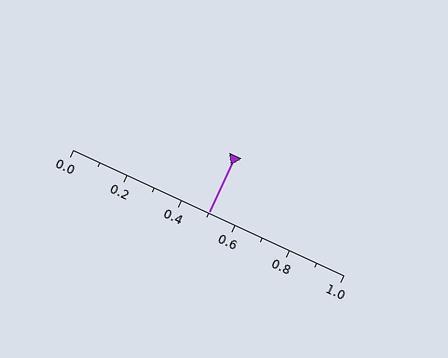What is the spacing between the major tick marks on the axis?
The major ticks are spaced 0.2 apart.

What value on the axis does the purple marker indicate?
The marker indicates approximately 0.5.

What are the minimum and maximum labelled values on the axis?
The axis runs from 0.0 to 1.0.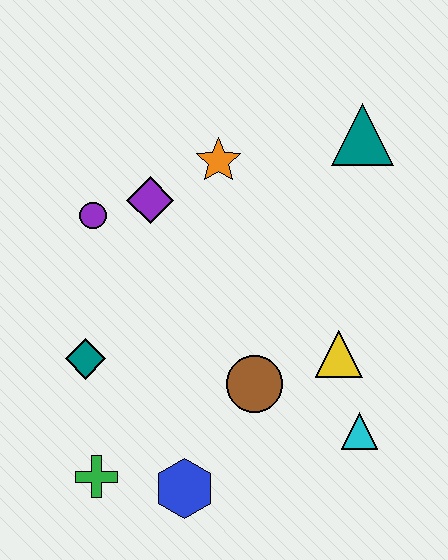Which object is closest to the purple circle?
The purple diamond is closest to the purple circle.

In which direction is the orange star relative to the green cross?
The orange star is above the green cross.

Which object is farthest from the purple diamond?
The cyan triangle is farthest from the purple diamond.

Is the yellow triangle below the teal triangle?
Yes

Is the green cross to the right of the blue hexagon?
No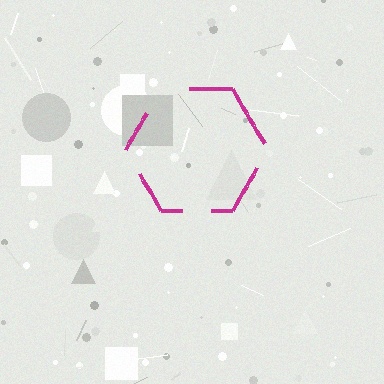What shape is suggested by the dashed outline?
The dashed outline suggests a hexagon.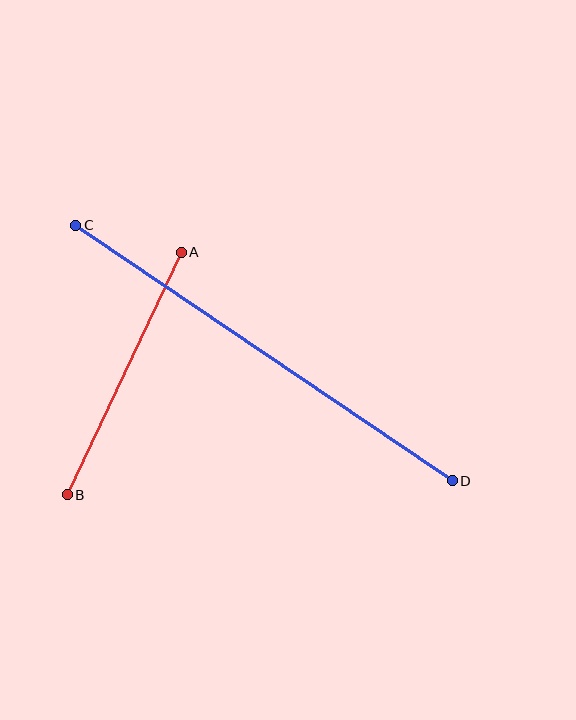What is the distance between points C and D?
The distance is approximately 455 pixels.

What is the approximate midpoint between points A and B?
The midpoint is at approximately (124, 373) pixels.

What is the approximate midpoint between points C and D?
The midpoint is at approximately (264, 353) pixels.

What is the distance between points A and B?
The distance is approximately 268 pixels.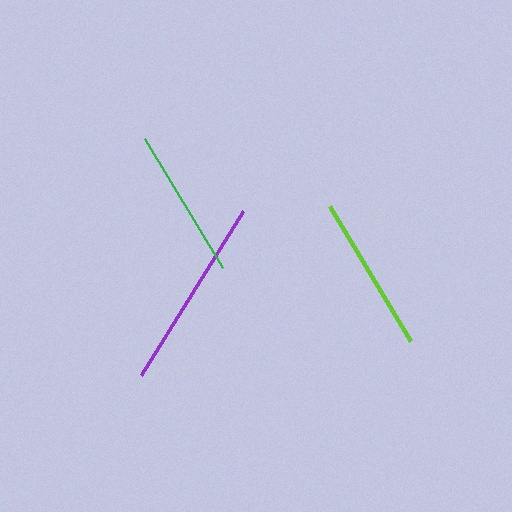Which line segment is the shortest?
The green line is the shortest at approximately 151 pixels.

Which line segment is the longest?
The purple line is the longest at approximately 192 pixels.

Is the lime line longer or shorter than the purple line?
The purple line is longer than the lime line.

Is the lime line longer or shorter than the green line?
The lime line is longer than the green line.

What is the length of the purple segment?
The purple segment is approximately 192 pixels long.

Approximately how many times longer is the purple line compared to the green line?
The purple line is approximately 1.3 times the length of the green line.